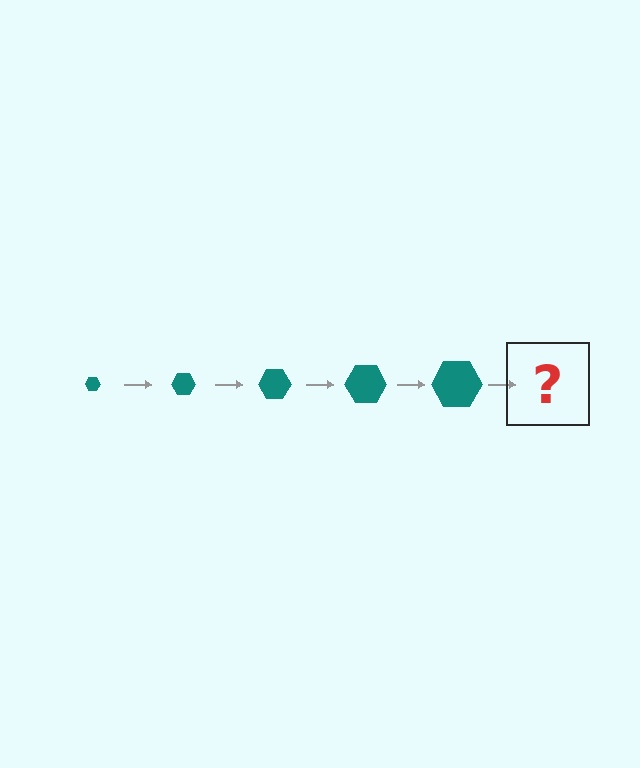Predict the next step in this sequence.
The next step is a teal hexagon, larger than the previous one.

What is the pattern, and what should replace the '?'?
The pattern is that the hexagon gets progressively larger each step. The '?' should be a teal hexagon, larger than the previous one.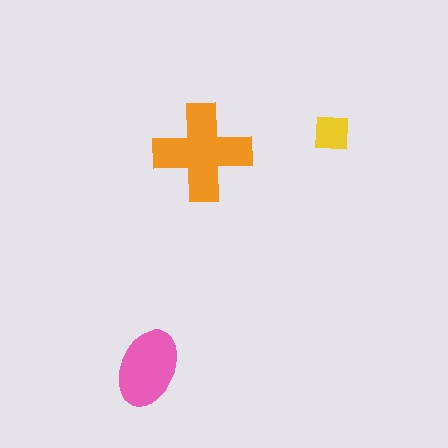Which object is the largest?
The orange cross.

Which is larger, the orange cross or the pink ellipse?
The orange cross.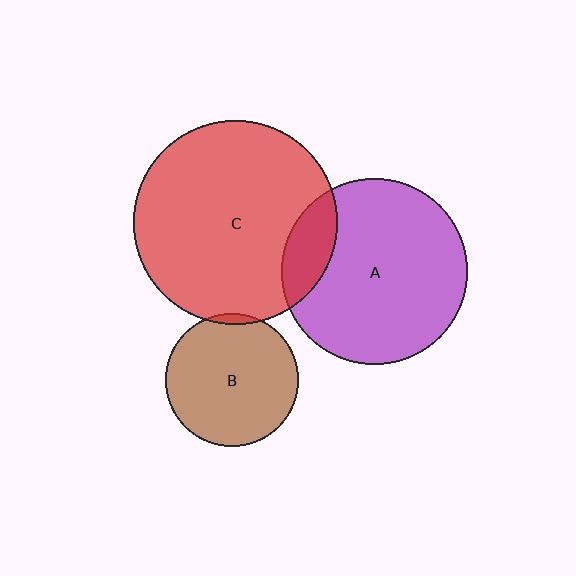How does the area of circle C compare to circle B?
Approximately 2.4 times.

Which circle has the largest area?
Circle C (red).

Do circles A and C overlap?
Yes.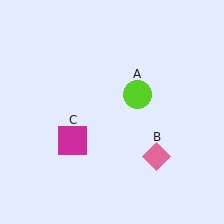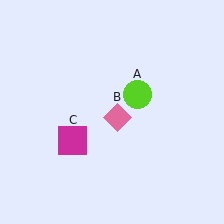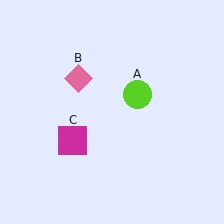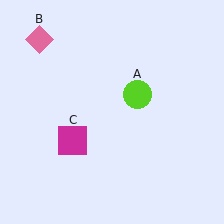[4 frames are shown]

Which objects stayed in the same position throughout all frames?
Lime circle (object A) and magenta square (object C) remained stationary.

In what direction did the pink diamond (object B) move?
The pink diamond (object B) moved up and to the left.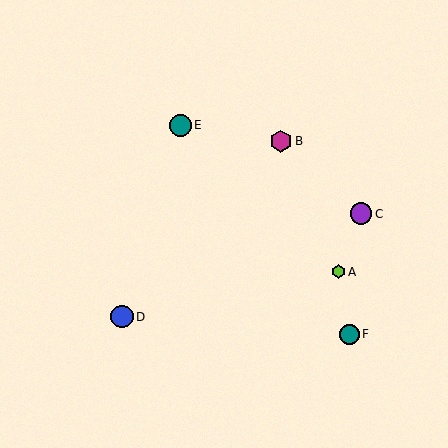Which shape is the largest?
The blue circle (labeled D) is the largest.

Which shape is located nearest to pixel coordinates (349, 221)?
The purple circle (labeled C) at (361, 214) is nearest to that location.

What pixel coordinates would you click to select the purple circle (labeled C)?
Click at (361, 214) to select the purple circle C.